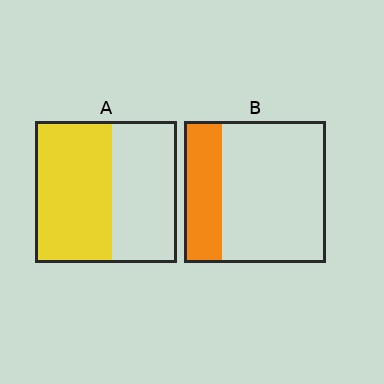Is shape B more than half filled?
No.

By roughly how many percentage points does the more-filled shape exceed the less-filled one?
By roughly 25 percentage points (A over B).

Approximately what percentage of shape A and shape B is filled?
A is approximately 55% and B is approximately 25%.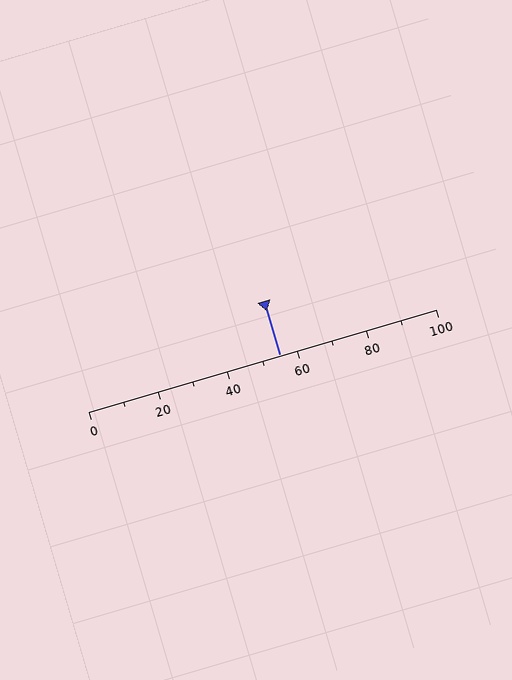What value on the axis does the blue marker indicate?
The marker indicates approximately 55.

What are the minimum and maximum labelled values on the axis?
The axis runs from 0 to 100.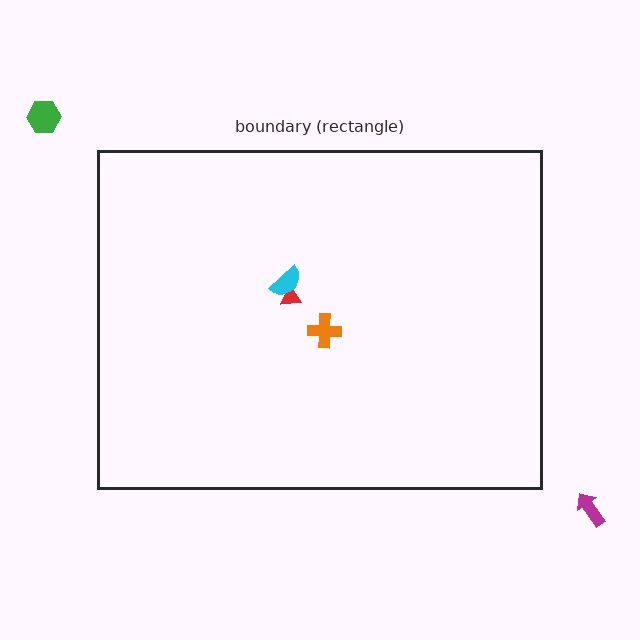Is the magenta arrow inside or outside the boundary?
Outside.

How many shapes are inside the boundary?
3 inside, 2 outside.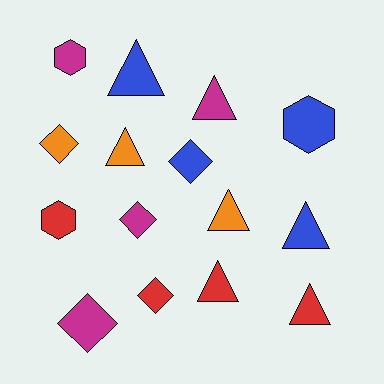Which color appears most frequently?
Magenta, with 4 objects.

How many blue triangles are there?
There are 2 blue triangles.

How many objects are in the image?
There are 15 objects.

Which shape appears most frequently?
Triangle, with 7 objects.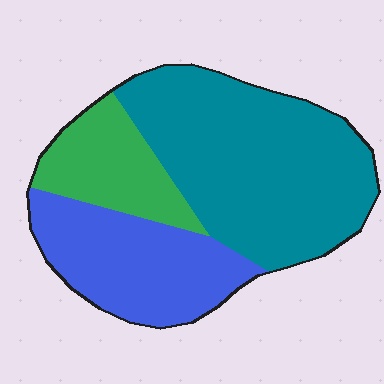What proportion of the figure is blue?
Blue takes up between a quarter and a half of the figure.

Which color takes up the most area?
Teal, at roughly 55%.